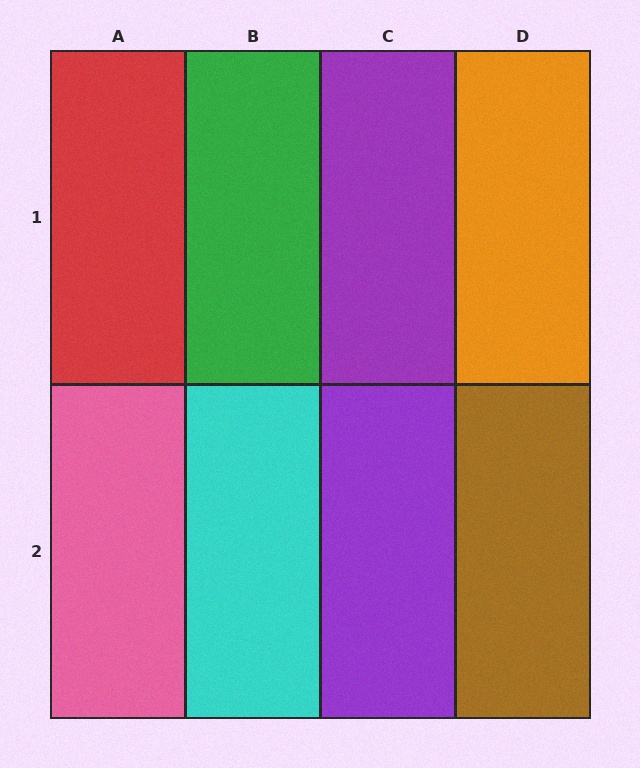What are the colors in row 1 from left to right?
Red, green, purple, orange.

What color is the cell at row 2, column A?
Pink.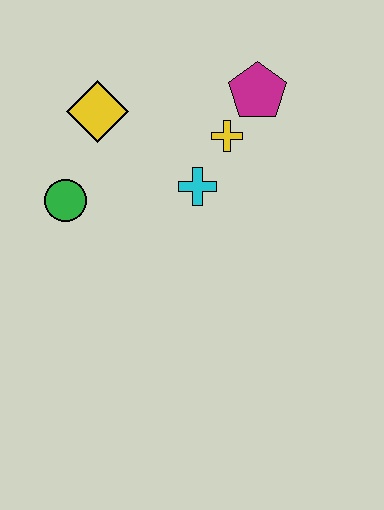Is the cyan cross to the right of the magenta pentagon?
No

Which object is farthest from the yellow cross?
The green circle is farthest from the yellow cross.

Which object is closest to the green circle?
The yellow diamond is closest to the green circle.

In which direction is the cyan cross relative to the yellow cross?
The cyan cross is below the yellow cross.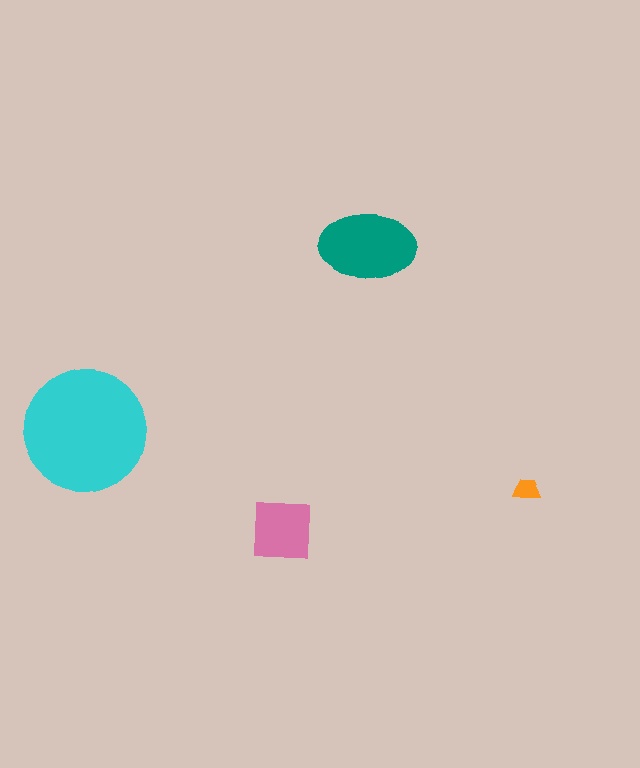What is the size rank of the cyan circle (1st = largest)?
1st.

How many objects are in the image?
There are 4 objects in the image.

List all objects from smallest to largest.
The orange trapezoid, the pink square, the teal ellipse, the cyan circle.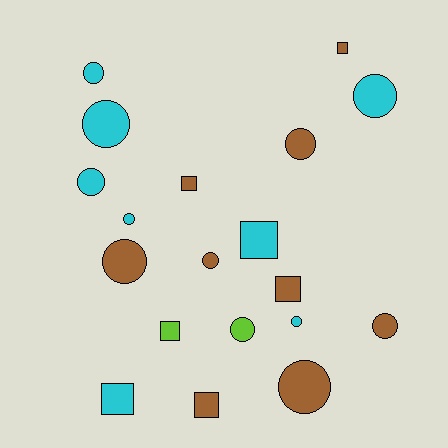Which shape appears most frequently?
Circle, with 12 objects.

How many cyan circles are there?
There are 6 cyan circles.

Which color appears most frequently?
Brown, with 9 objects.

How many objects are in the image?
There are 19 objects.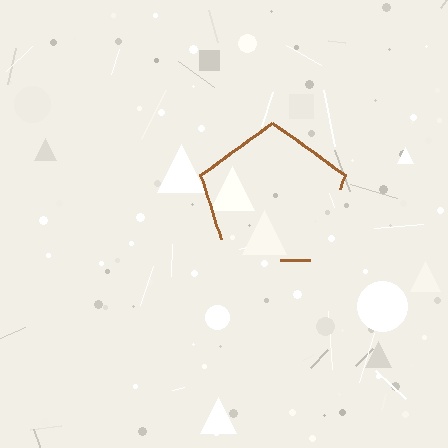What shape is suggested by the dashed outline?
The dashed outline suggests a pentagon.